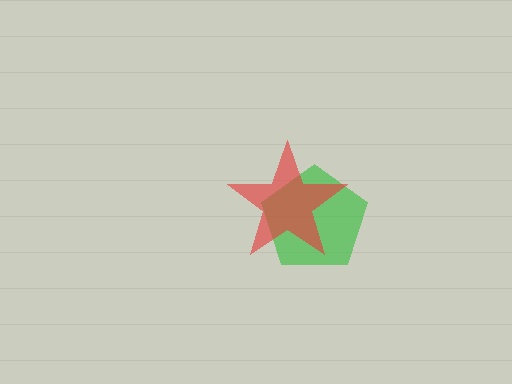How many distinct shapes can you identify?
There are 2 distinct shapes: a green pentagon, a red star.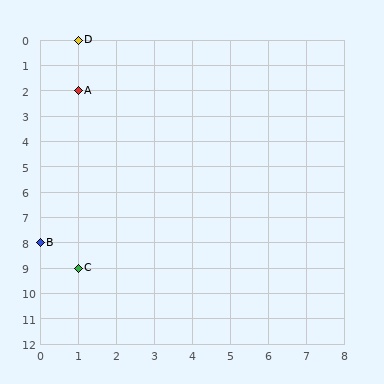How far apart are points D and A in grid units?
Points D and A are 2 rows apart.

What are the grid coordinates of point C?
Point C is at grid coordinates (1, 9).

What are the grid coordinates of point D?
Point D is at grid coordinates (1, 0).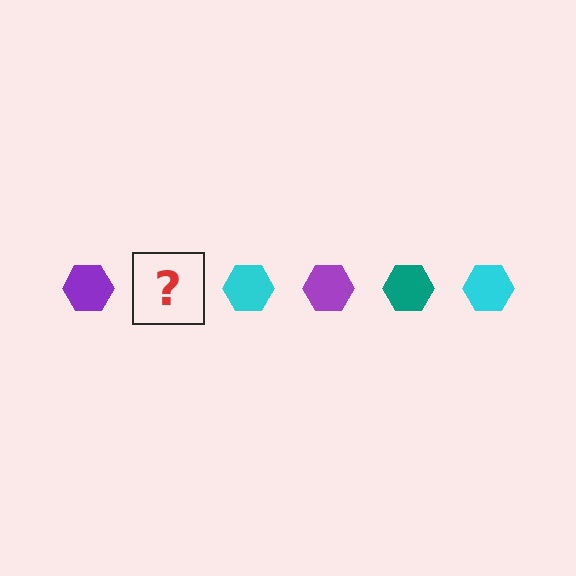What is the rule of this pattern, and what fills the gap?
The rule is that the pattern cycles through purple, teal, cyan hexagons. The gap should be filled with a teal hexagon.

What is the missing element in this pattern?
The missing element is a teal hexagon.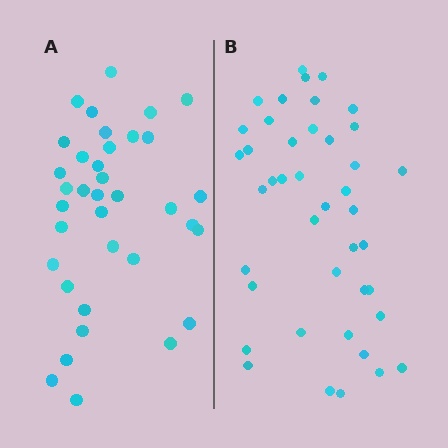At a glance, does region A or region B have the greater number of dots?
Region B (the right region) has more dots.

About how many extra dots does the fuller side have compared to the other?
Region B has about 6 more dots than region A.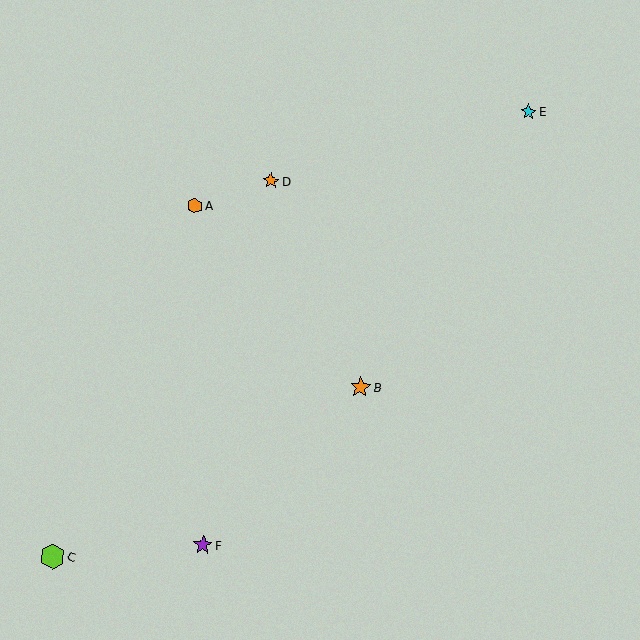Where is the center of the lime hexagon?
The center of the lime hexagon is at (52, 556).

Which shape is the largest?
The lime hexagon (labeled C) is the largest.